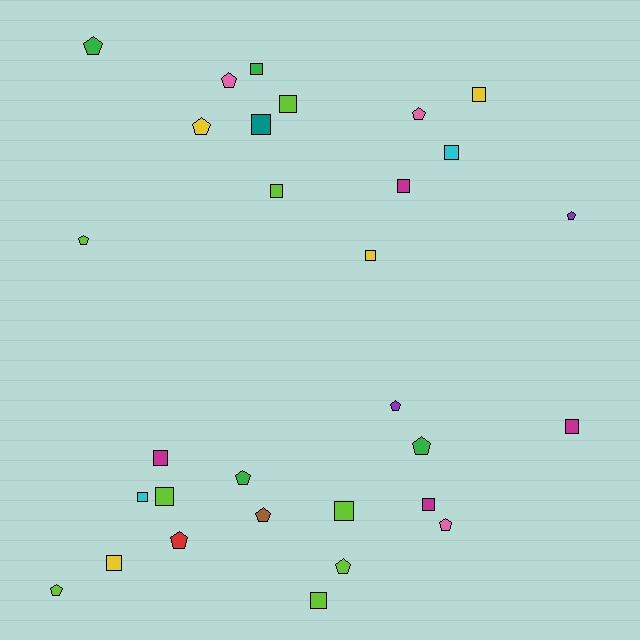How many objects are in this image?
There are 30 objects.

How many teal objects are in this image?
There is 1 teal object.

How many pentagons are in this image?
There are 14 pentagons.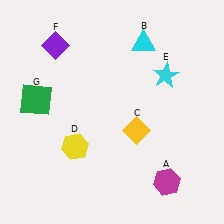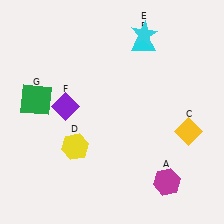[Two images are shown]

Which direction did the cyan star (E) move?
The cyan star (E) moved up.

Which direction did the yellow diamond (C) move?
The yellow diamond (C) moved right.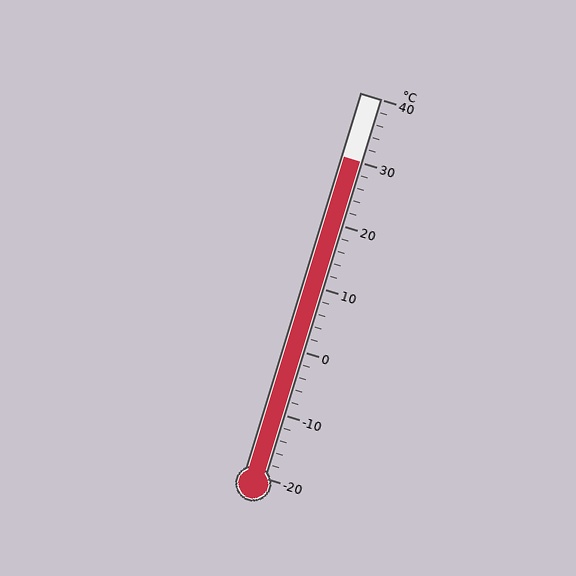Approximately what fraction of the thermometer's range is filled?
The thermometer is filled to approximately 85% of its range.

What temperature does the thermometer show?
The thermometer shows approximately 30°C.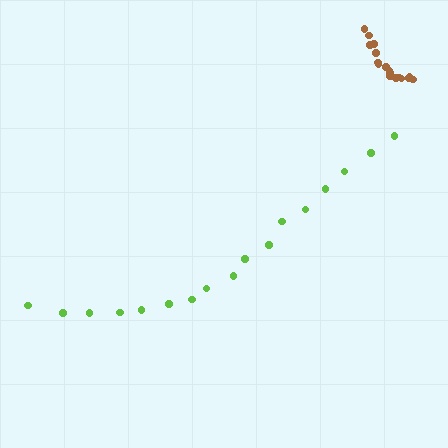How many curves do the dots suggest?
There are 2 distinct paths.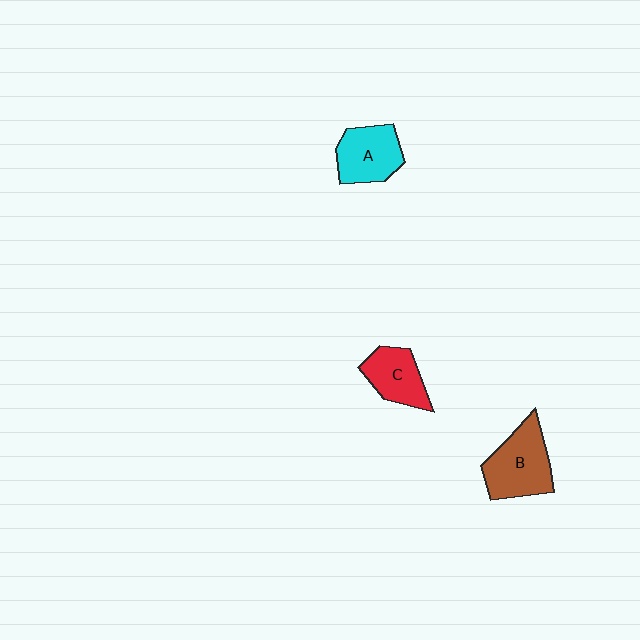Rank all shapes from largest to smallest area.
From largest to smallest: B (brown), A (cyan), C (red).